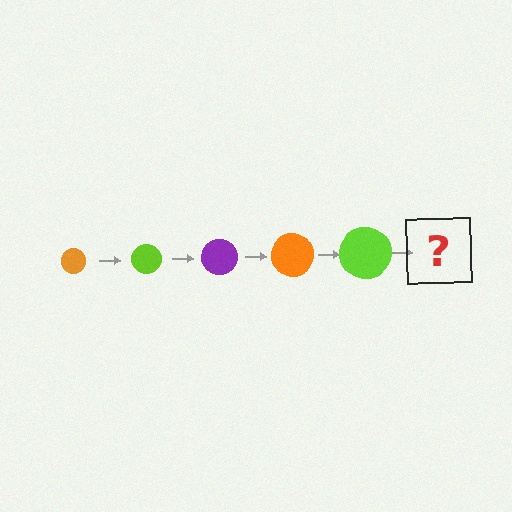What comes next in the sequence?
The next element should be a purple circle, larger than the previous one.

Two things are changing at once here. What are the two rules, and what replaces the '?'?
The two rules are that the circle grows larger each step and the color cycles through orange, lime, and purple. The '?' should be a purple circle, larger than the previous one.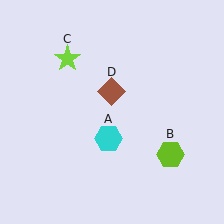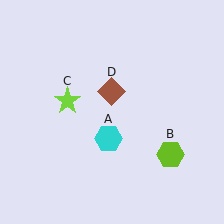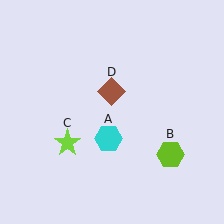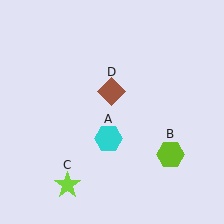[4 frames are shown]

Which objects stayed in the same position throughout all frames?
Cyan hexagon (object A) and lime hexagon (object B) and brown diamond (object D) remained stationary.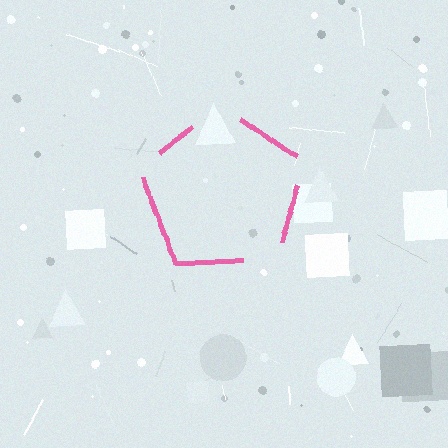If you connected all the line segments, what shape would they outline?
They would outline a pentagon.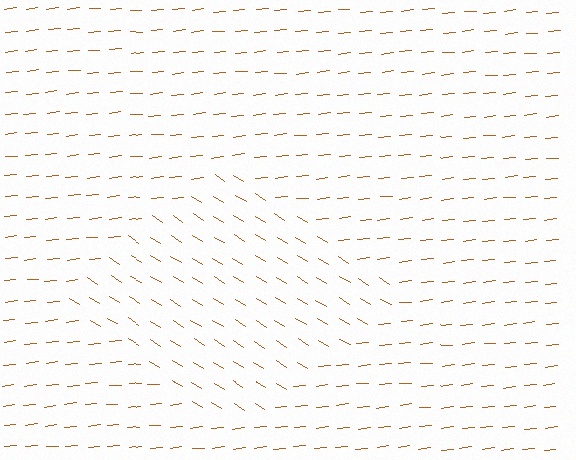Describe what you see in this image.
The image is filled with small brown line segments. A diamond region in the image has lines oriented differently from the surrounding lines, creating a visible texture boundary.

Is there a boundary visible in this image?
Yes, there is a texture boundary formed by a change in line orientation.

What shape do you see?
I see a diamond.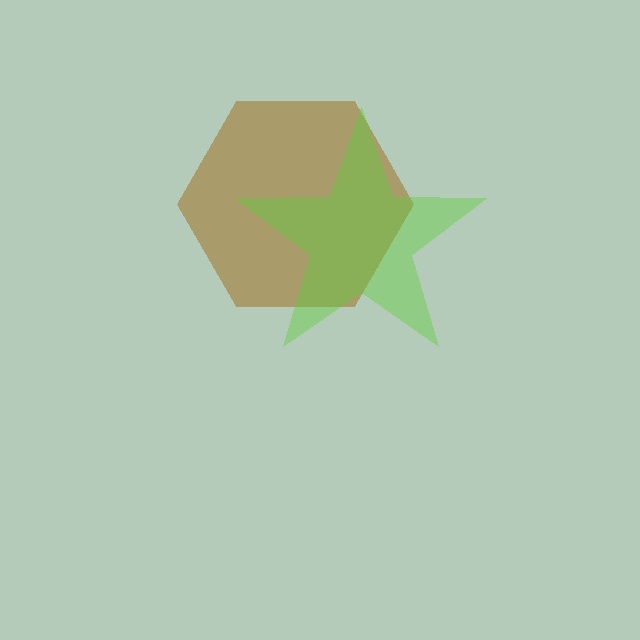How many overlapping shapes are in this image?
There are 2 overlapping shapes in the image.